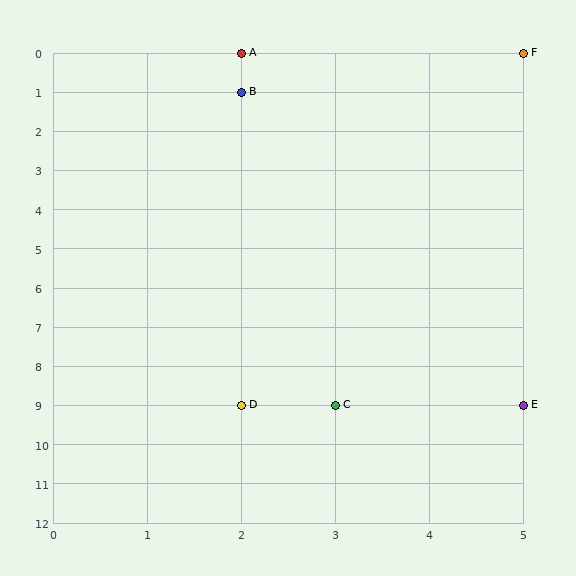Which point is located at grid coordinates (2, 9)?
Point D is at (2, 9).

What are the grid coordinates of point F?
Point F is at grid coordinates (5, 0).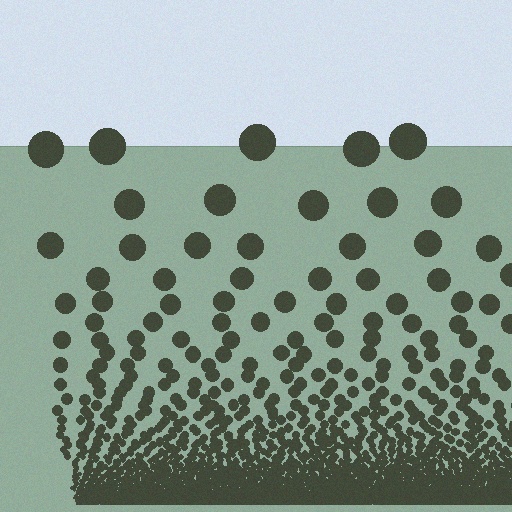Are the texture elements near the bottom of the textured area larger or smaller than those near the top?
Smaller. The gradient is inverted — elements near the bottom are smaller and denser.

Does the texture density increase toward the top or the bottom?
Density increases toward the bottom.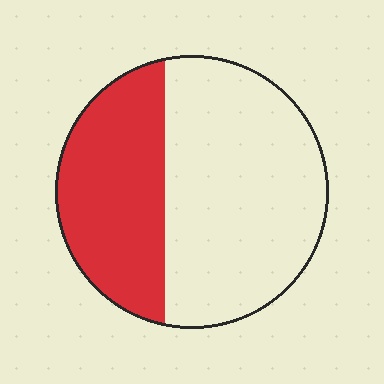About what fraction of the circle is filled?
About three eighths (3/8).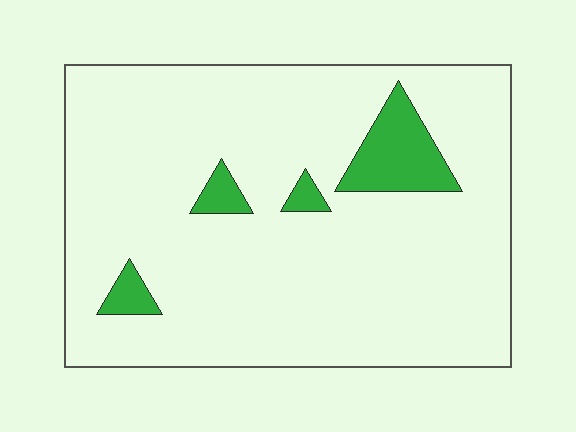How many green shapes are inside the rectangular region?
4.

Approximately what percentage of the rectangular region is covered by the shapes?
Approximately 10%.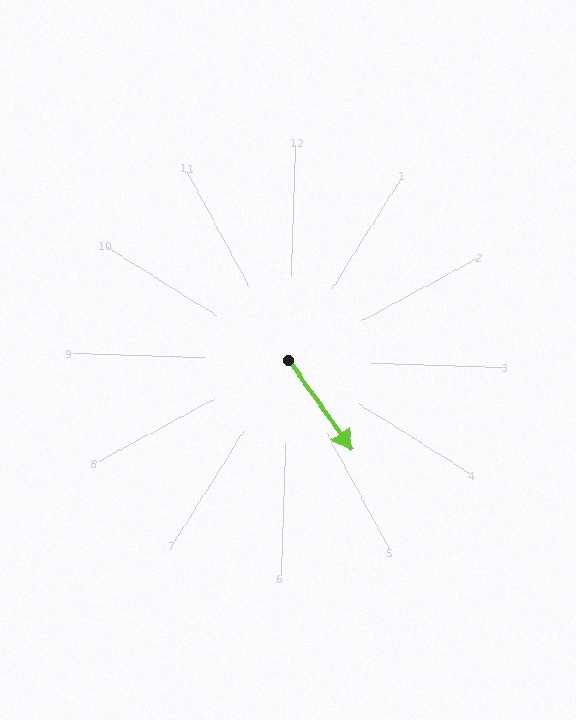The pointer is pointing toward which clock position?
Roughly 5 o'clock.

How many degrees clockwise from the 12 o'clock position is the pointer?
Approximately 143 degrees.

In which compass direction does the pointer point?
Southeast.